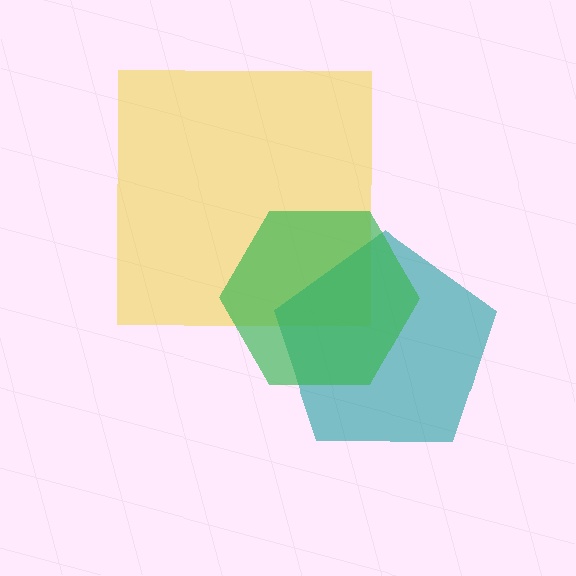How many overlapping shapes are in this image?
There are 3 overlapping shapes in the image.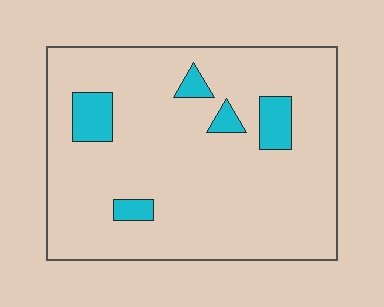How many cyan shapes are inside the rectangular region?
5.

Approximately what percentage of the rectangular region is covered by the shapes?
Approximately 10%.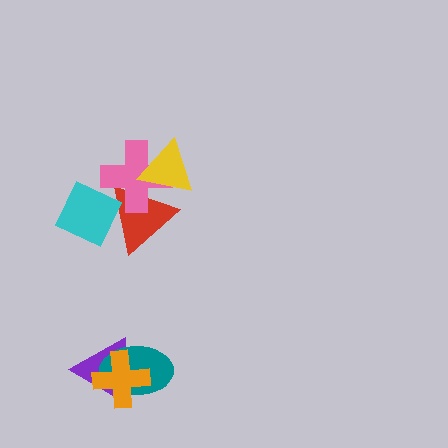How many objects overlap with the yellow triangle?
2 objects overlap with the yellow triangle.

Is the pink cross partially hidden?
Yes, it is partially covered by another shape.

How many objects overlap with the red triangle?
3 objects overlap with the red triangle.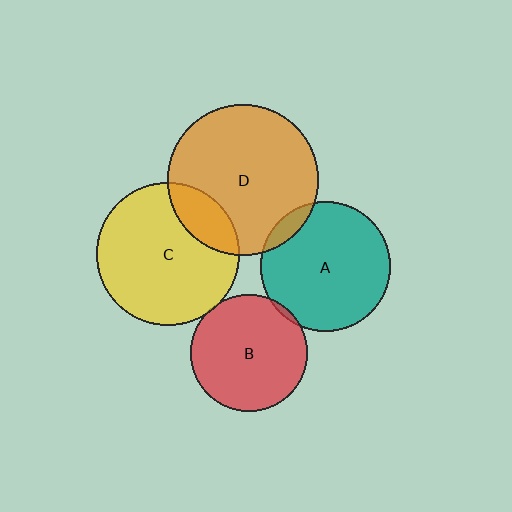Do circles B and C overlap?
Yes.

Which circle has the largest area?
Circle D (orange).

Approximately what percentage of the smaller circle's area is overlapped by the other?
Approximately 5%.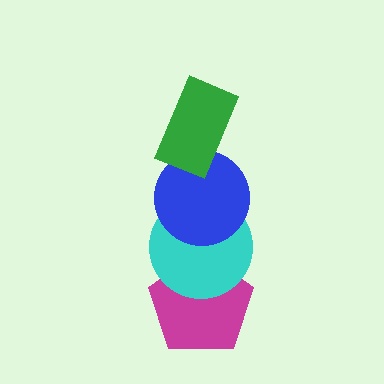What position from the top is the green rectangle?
The green rectangle is 1st from the top.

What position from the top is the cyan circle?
The cyan circle is 3rd from the top.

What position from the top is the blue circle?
The blue circle is 2nd from the top.